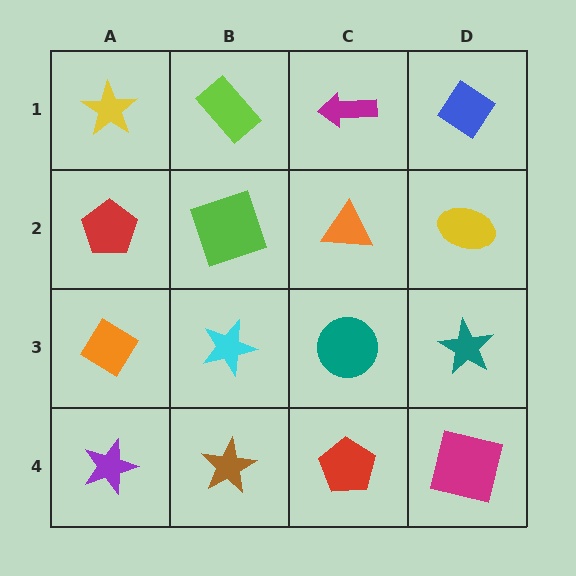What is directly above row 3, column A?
A red pentagon.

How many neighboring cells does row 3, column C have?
4.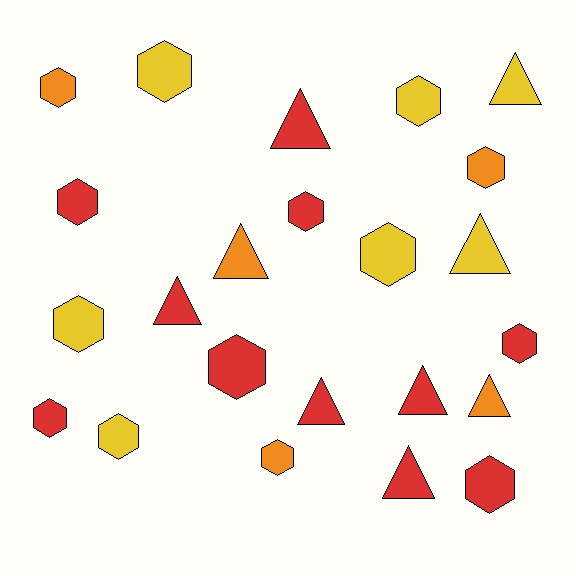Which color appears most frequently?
Red, with 11 objects.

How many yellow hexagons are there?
There are 5 yellow hexagons.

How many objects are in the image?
There are 23 objects.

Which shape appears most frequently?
Hexagon, with 14 objects.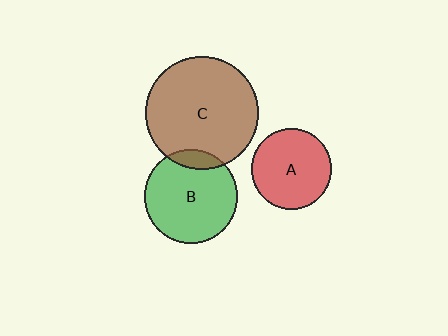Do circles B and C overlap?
Yes.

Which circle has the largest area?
Circle C (brown).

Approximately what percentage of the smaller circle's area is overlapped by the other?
Approximately 10%.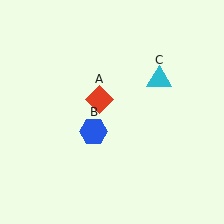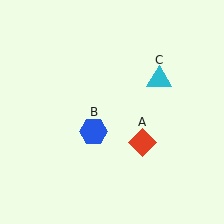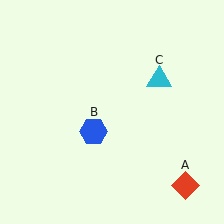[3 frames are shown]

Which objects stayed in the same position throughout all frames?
Blue hexagon (object B) and cyan triangle (object C) remained stationary.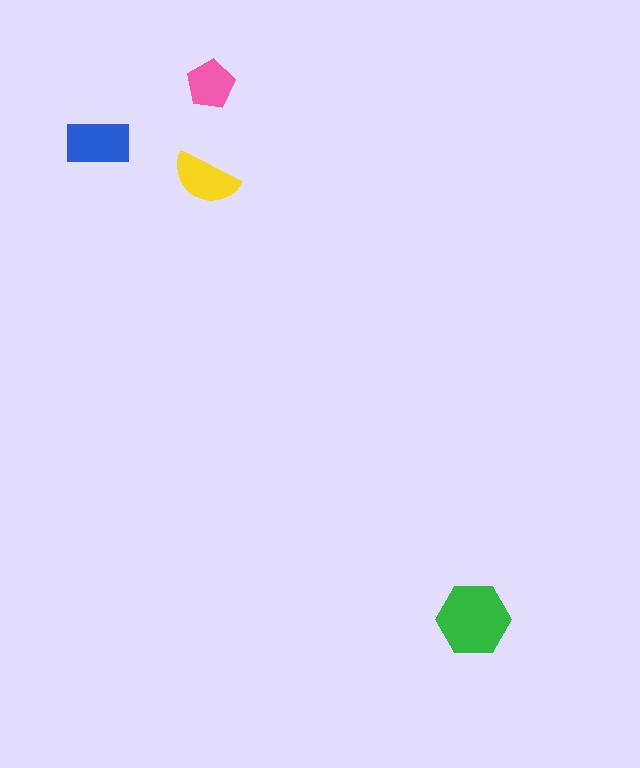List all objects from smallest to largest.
The pink pentagon, the yellow semicircle, the blue rectangle, the green hexagon.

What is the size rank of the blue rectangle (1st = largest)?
2nd.